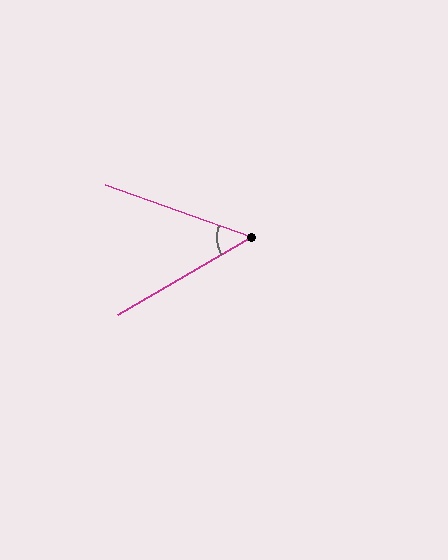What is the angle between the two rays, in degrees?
Approximately 50 degrees.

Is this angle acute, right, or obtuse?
It is acute.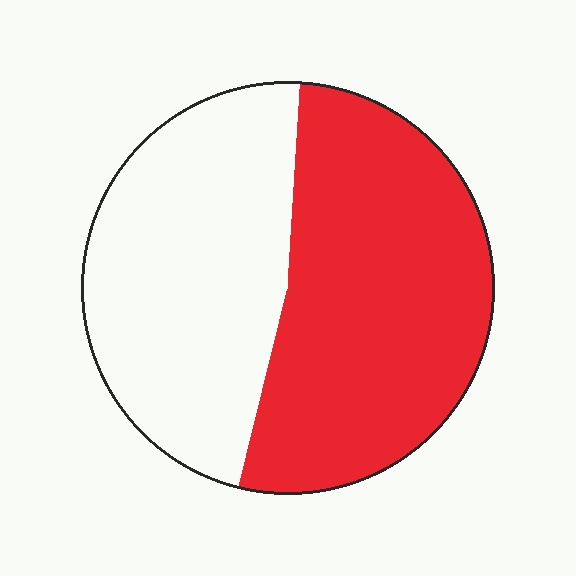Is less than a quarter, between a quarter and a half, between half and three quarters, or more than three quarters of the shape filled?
Between half and three quarters.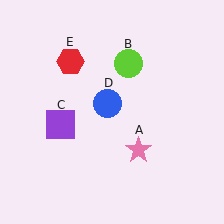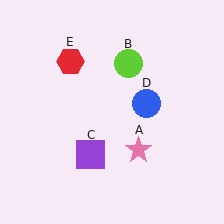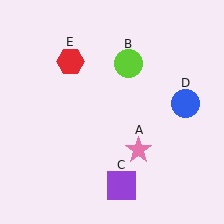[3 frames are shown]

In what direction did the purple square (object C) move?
The purple square (object C) moved down and to the right.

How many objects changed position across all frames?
2 objects changed position: purple square (object C), blue circle (object D).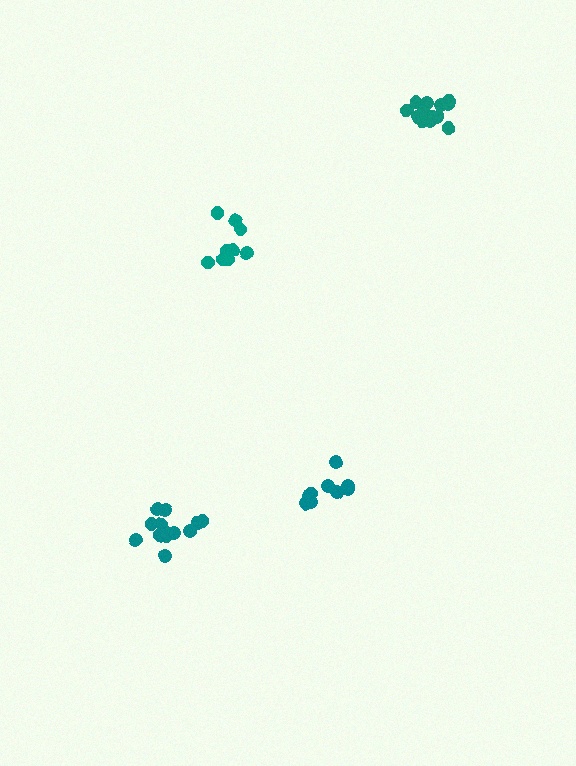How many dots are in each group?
Group 1: 9 dots, Group 2: 15 dots, Group 3: 13 dots, Group 4: 9 dots (46 total).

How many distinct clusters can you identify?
There are 4 distinct clusters.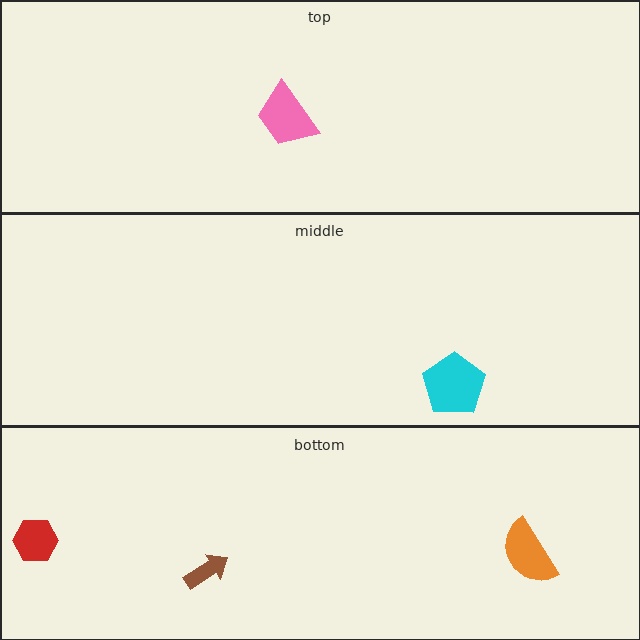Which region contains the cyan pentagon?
The middle region.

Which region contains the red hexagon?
The bottom region.